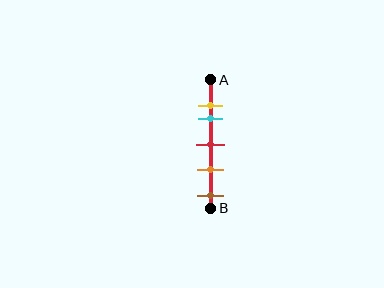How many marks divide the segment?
There are 5 marks dividing the segment.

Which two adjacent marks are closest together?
The yellow and cyan marks are the closest adjacent pair.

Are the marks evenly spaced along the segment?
No, the marks are not evenly spaced.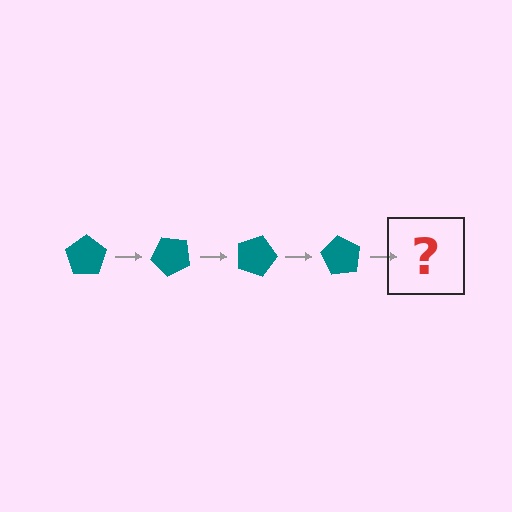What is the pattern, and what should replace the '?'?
The pattern is that the pentagon rotates 45 degrees each step. The '?' should be a teal pentagon rotated 180 degrees.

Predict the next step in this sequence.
The next step is a teal pentagon rotated 180 degrees.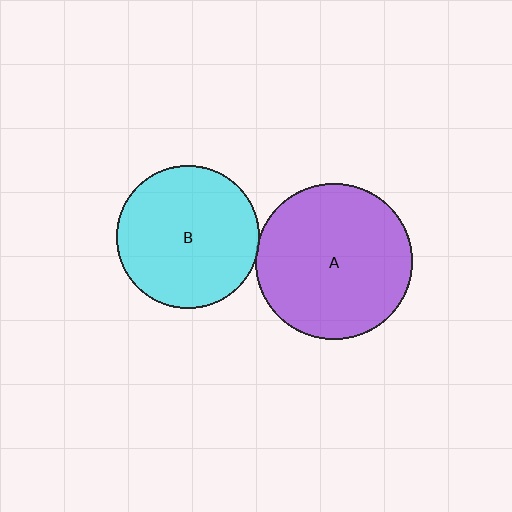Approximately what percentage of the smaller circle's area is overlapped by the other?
Approximately 5%.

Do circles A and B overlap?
Yes.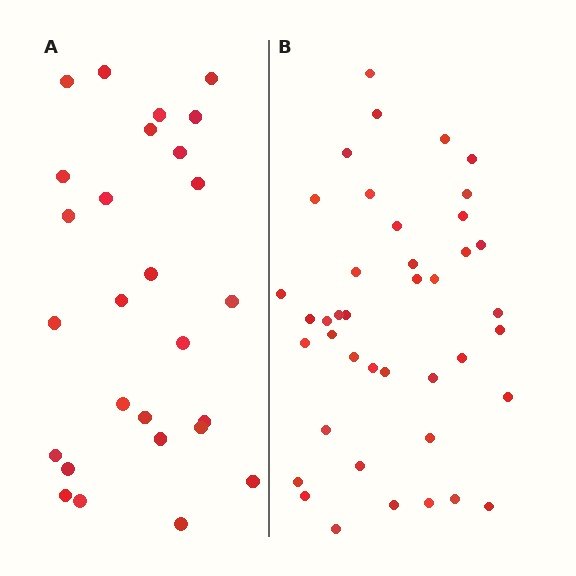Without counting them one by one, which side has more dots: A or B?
Region B (the right region) has more dots.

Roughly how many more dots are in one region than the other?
Region B has approximately 15 more dots than region A.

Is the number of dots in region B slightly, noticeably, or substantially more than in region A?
Region B has substantially more. The ratio is roughly 1.5 to 1.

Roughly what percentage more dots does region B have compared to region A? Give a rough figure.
About 50% more.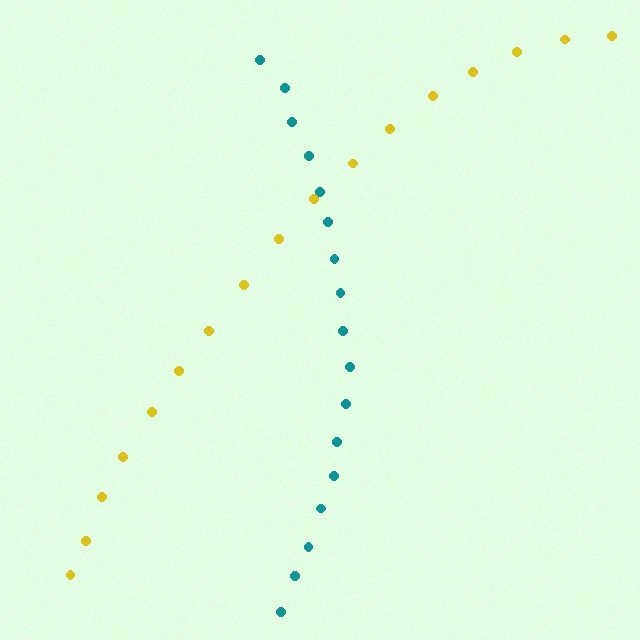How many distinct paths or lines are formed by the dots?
There are 2 distinct paths.